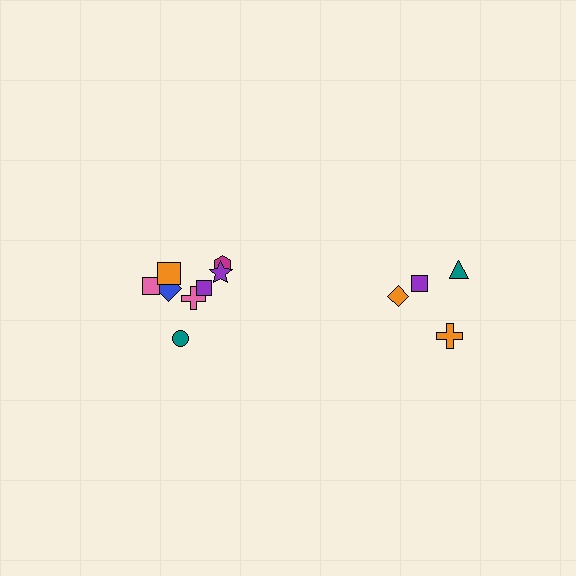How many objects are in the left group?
There are 8 objects.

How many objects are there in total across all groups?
There are 12 objects.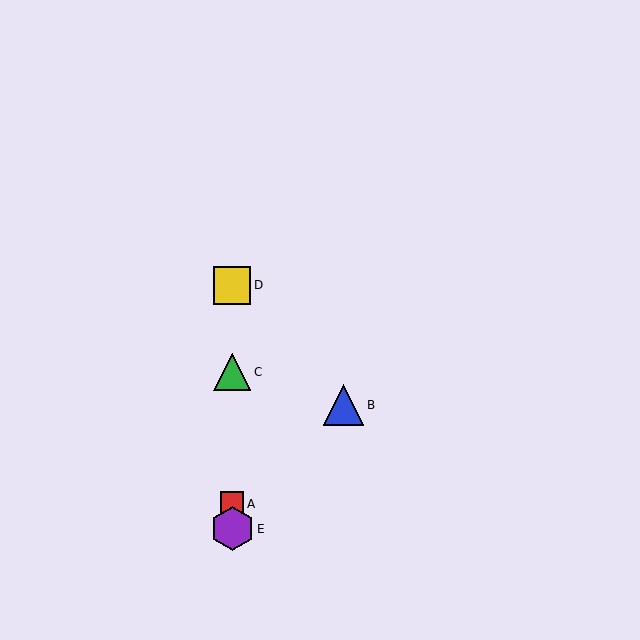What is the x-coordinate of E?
Object E is at x≈232.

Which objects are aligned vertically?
Objects A, C, D, E are aligned vertically.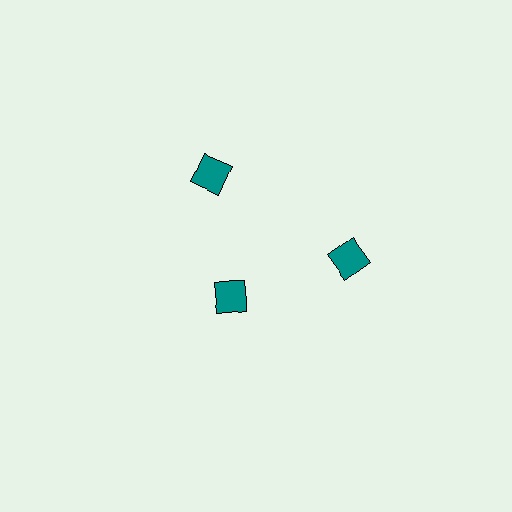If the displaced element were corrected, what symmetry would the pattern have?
It would have 3-fold rotational symmetry — the pattern would map onto itself every 120 degrees.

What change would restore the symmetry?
The symmetry would be restored by moving it outward, back onto the ring so that all 3 diamonds sit at equal angles and equal distance from the center.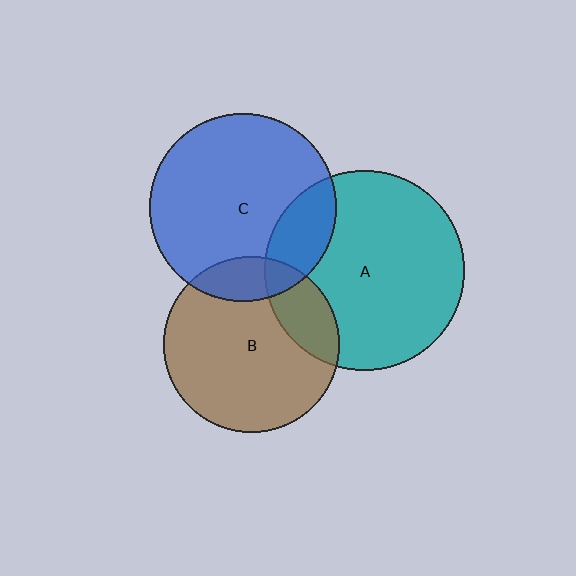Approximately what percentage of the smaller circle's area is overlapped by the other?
Approximately 20%.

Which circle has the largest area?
Circle A (teal).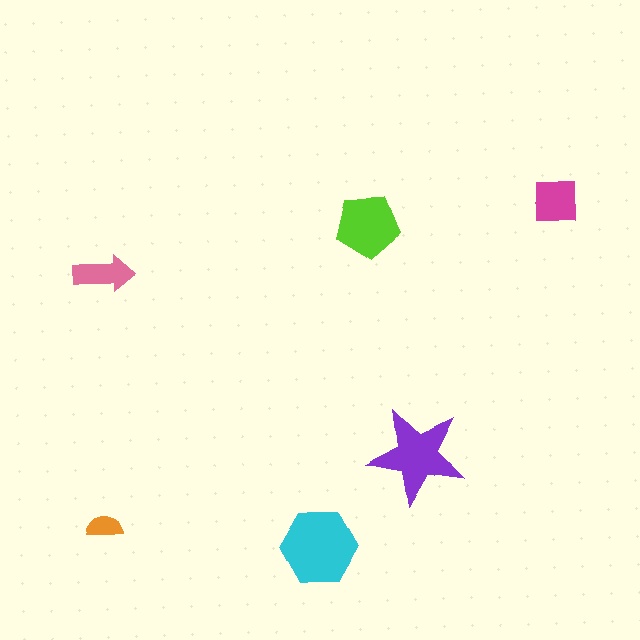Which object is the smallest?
The orange semicircle.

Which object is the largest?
The cyan hexagon.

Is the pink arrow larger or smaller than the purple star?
Smaller.